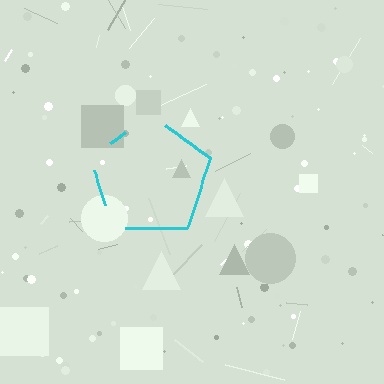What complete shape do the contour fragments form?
The contour fragments form a pentagon.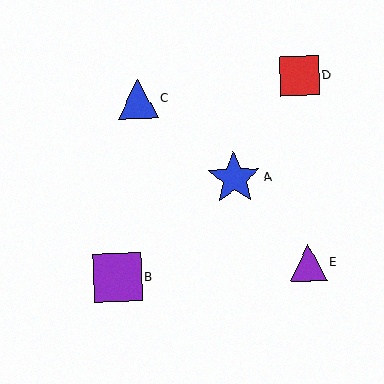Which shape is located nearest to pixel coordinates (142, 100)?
The blue triangle (labeled C) at (138, 99) is nearest to that location.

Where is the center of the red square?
The center of the red square is at (299, 76).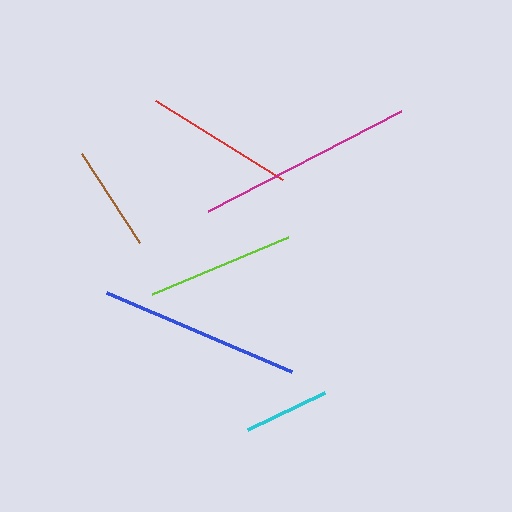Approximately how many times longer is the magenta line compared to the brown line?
The magenta line is approximately 2.1 times the length of the brown line.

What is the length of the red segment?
The red segment is approximately 149 pixels long.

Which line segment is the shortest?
The cyan line is the shortest at approximately 86 pixels.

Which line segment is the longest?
The magenta line is the longest at approximately 218 pixels.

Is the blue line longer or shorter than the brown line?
The blue line is longer than the brown line.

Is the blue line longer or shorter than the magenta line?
The magenta line is longer than the blue line.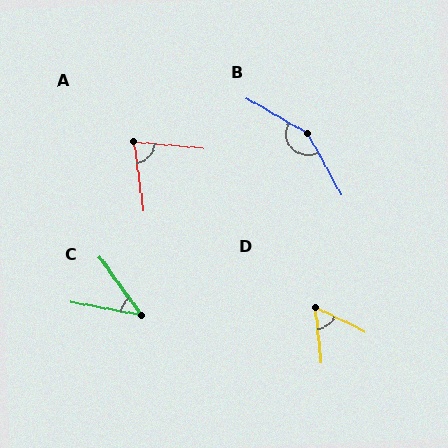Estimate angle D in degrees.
Approximately 58 degrees.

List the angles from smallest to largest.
C (43°), D (58°), A (78°), B (149°).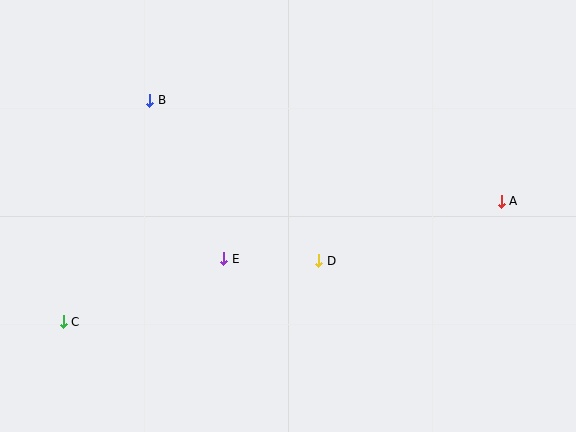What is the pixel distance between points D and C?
The distance between D and C is 262 pixels.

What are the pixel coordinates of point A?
Point A is at (501, 201).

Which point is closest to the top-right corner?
Point A is closest to the top-right corner.